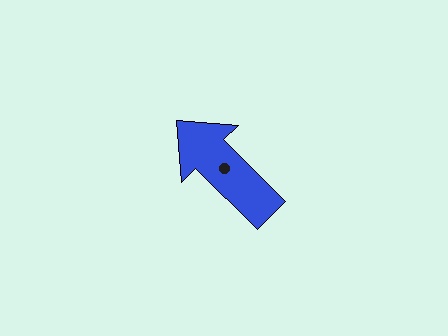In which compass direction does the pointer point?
Northwest.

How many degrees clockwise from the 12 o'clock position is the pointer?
Approximately 315 degrees.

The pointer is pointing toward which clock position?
Roughly 10 o'clock.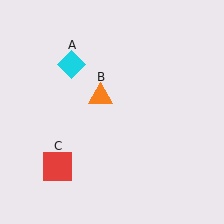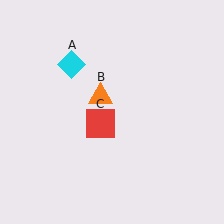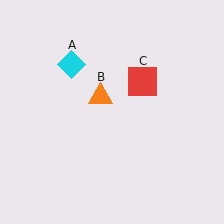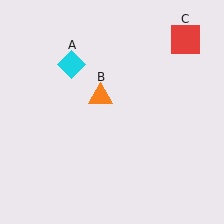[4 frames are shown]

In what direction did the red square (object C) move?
The red square (object C) moved up and to the right.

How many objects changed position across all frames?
1 object changed position: red square (object C).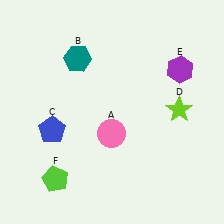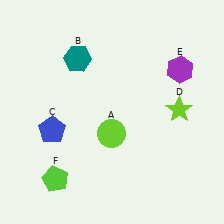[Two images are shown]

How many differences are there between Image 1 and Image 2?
There is 1 difference between the two images.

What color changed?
The circle (A) changed from pink in Image 1 to lime in Image 2.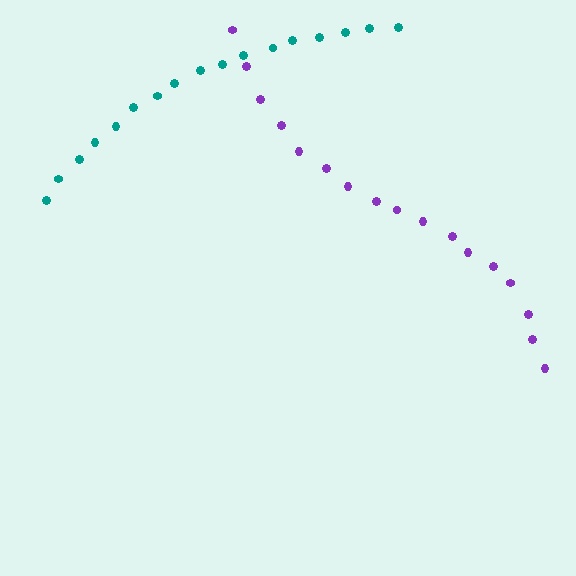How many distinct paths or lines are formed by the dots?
There are 2 distinct paths.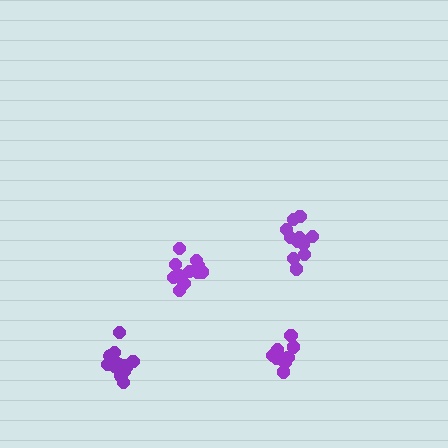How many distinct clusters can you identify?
There are 4 distinct clusters.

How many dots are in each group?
Group 1: 12 dots, Group 2: 14 dots, Group 3: 12 dots, Group 4: 9 dots (47 total).